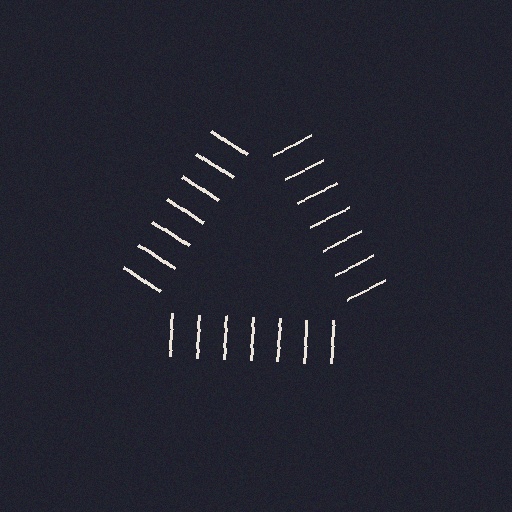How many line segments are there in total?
21 — 7 along each of the 3 edges.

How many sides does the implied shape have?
3 sides — the line-ends trace a triangle.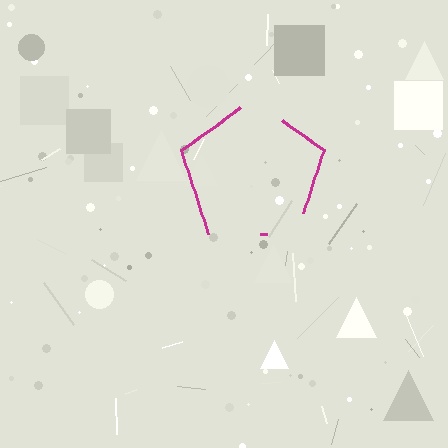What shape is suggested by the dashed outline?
The dashed outline suggests a pentagon.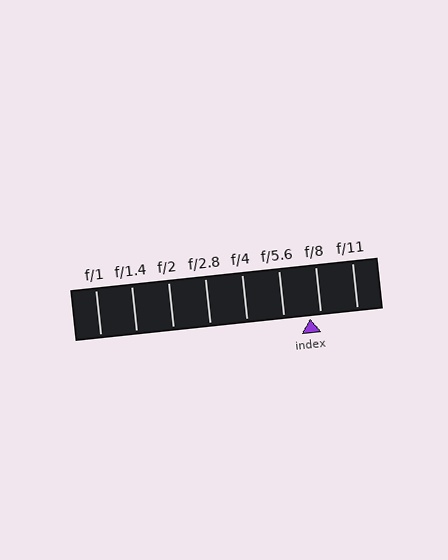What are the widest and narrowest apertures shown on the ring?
The widest aperture shown is f/1 and the narrowest is f/11.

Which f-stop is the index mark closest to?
The index mark is closest to f/8.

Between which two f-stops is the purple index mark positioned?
The index mark is between f/5.6 and f/8.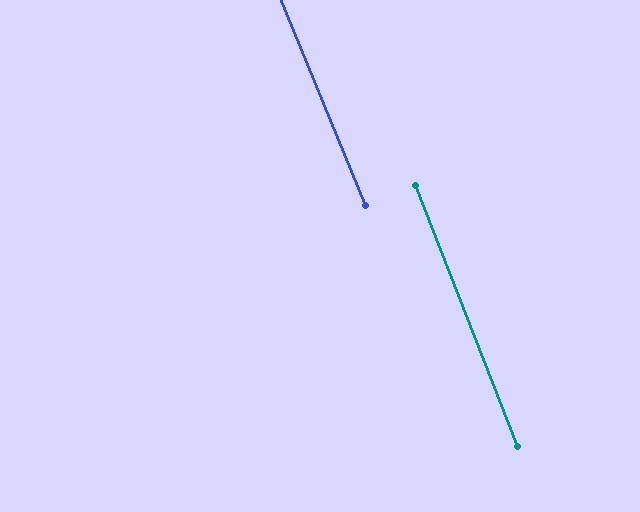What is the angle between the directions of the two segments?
Approximately 1 degree.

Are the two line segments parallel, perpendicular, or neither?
Parallel — their directions differ by only 1.1°.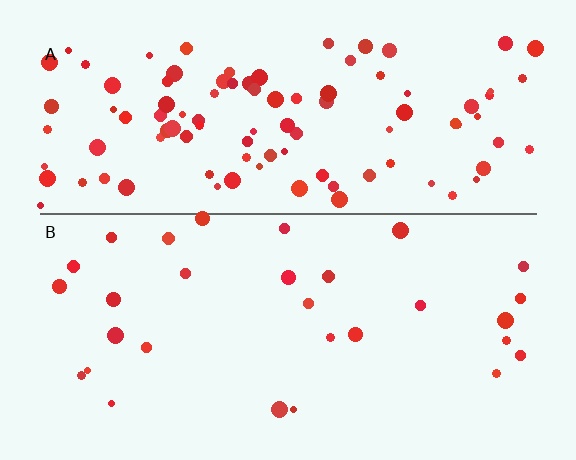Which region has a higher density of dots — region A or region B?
A (the top).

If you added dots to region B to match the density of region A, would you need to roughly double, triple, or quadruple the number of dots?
Approximately triple.